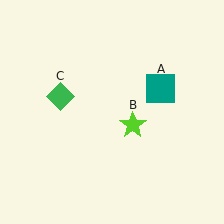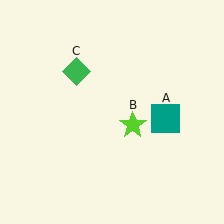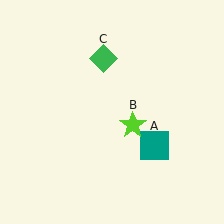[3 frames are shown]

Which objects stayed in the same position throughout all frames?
Lime star (object B) remained stationary.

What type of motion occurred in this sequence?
The teal square (object A), green diamond (object C) rotated clockwise around the center of the scene.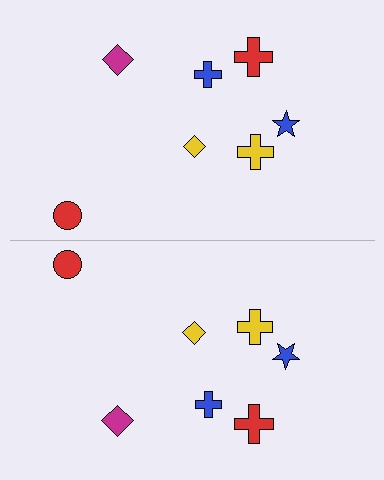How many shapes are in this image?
There are 14 shapes in this image.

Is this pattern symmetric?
Yes, this pattern has bilateral (reflection) symmetry.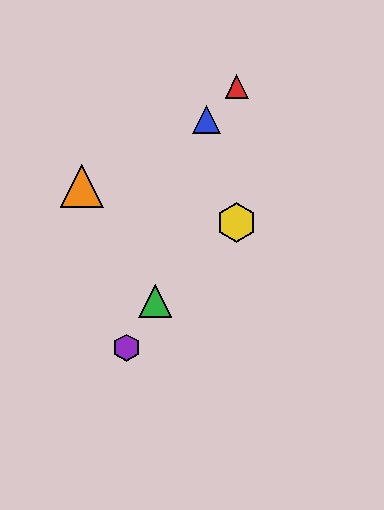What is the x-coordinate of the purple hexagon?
The purple hexagon is at x≈127.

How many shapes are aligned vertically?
2 shapes (the red triangle, the yellow hexagon) are aligned vertically.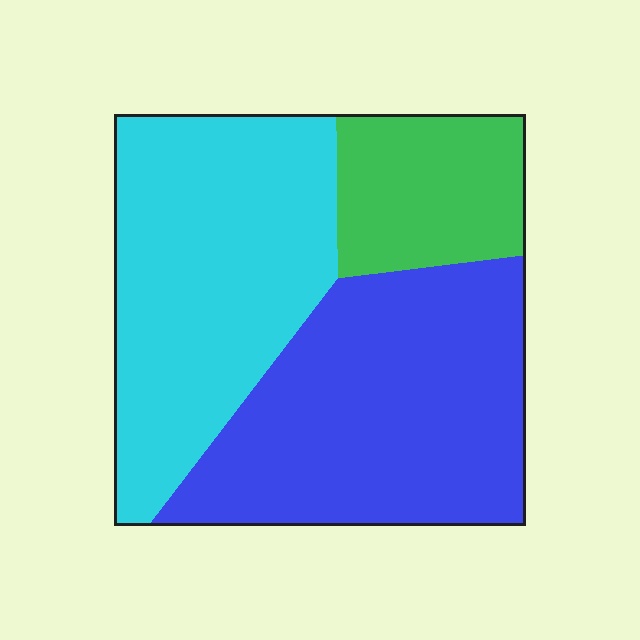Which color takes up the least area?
Green, at roughly 15%.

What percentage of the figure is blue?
Blue covers around 45% of the figure.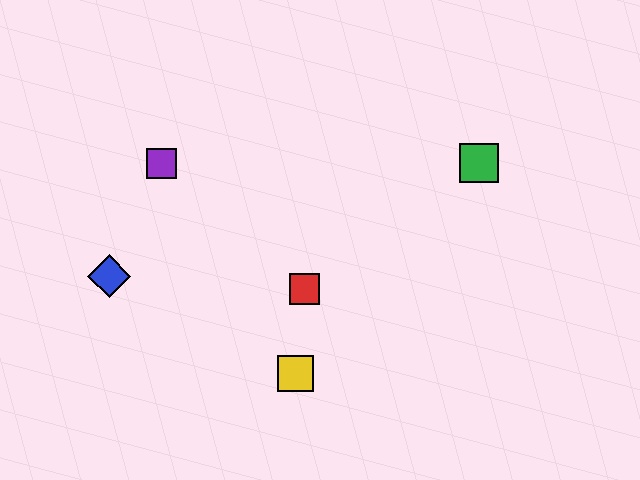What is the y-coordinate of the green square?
The green square is at y≈163.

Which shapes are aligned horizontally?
The green square, the purple square are aligned horizontally.